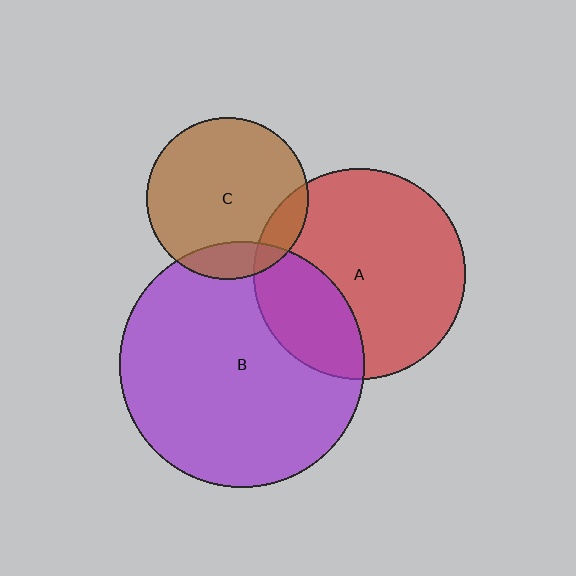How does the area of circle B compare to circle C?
Approximately 2.3 times.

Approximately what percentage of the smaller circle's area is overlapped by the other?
Approximately 25%.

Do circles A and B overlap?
Yes.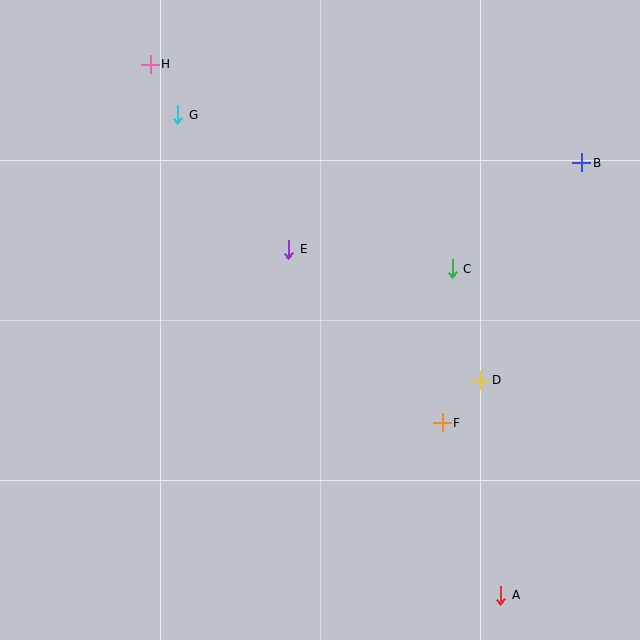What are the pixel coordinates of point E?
Point E is at (289, 249).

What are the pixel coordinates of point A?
Point A is at (501, 595).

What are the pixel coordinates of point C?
Point C is at (452, 269).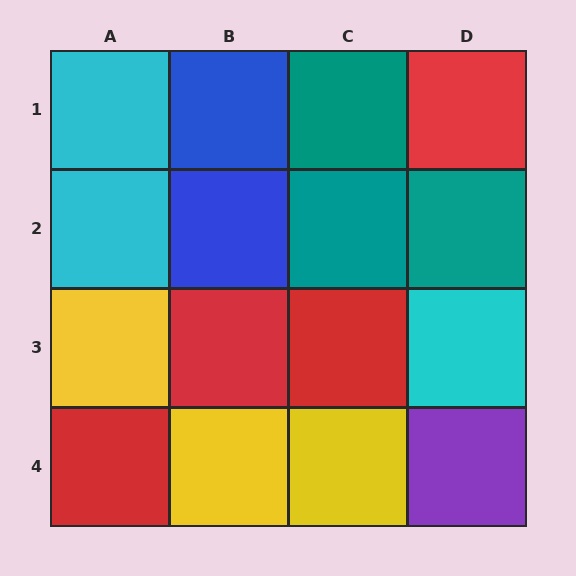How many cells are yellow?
3 cells are yellow.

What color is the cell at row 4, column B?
Yellow.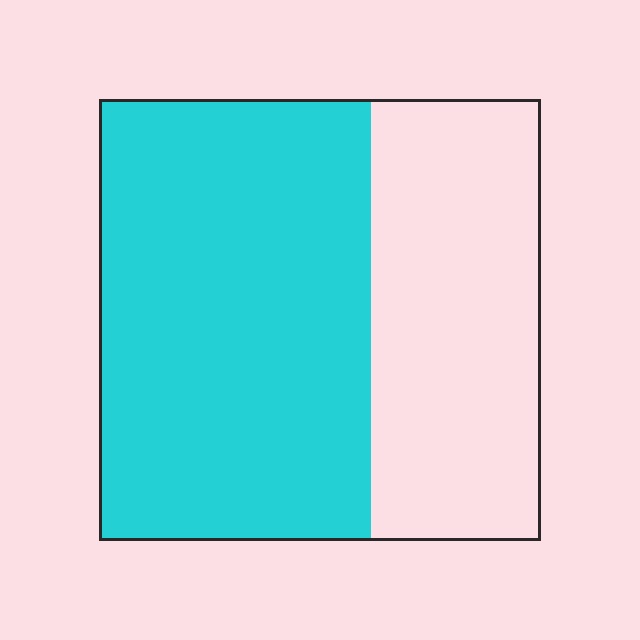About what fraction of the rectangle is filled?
About five eighths (5/8).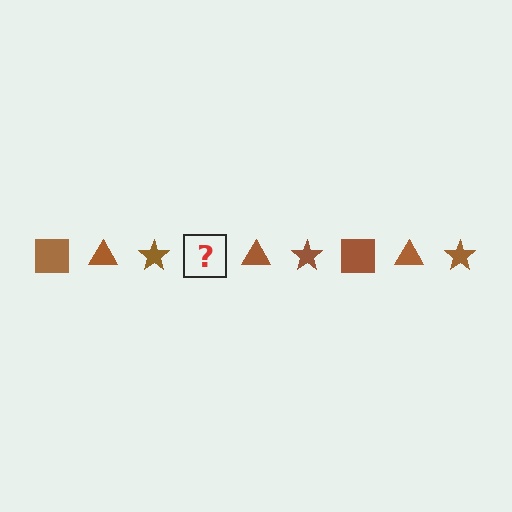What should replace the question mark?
The question mark should be replaced with a brown square.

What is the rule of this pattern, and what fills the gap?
The rule is that the pattern cycles through square, triangle, star shapes in brown. The gap should be filled with a brown square.